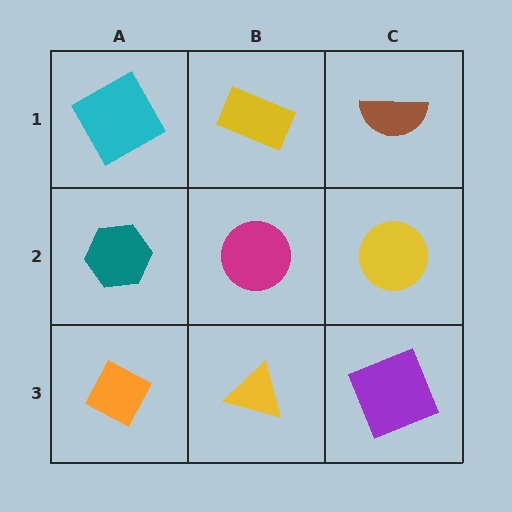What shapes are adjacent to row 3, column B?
A magenta circle (row 2, column B), an orange diamond (row 3, column A), a purple square (row 3, column C).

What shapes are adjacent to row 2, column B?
A yellow rectangle (row 1, column B), a yellow triangle (row 3, column B), a teal hexagon (row 2, column A), a yellow circle (row 2, column C).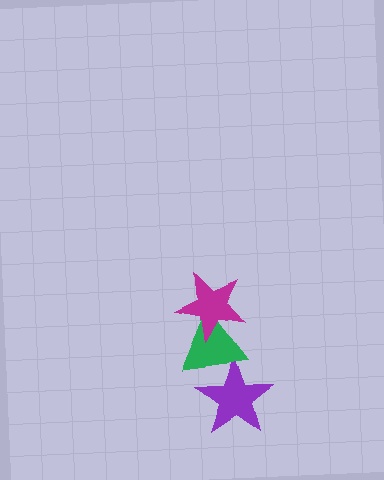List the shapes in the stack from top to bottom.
From top to bottom: the magenta star, the green triangle, the purple star.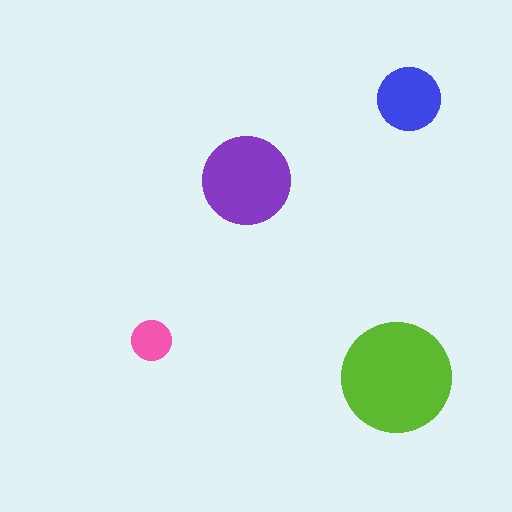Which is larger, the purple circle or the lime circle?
The lime one.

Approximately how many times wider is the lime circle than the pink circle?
About 2.5 times wider.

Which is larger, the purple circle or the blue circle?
The purple one.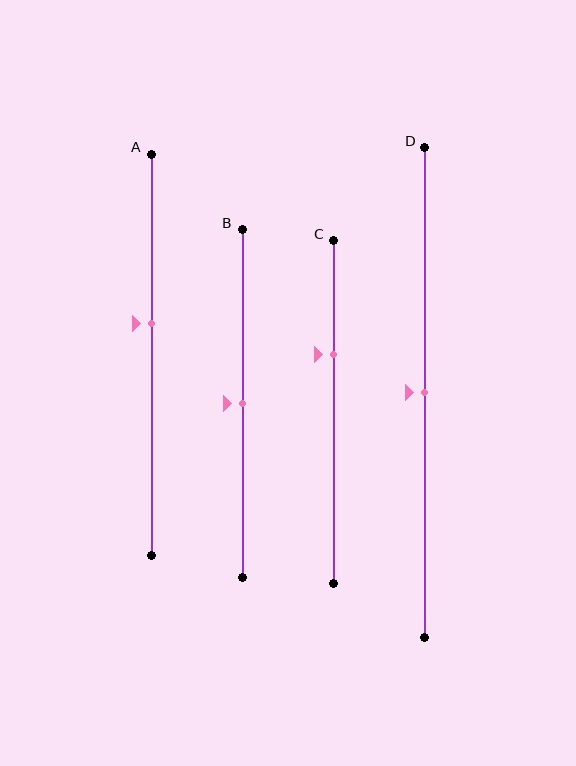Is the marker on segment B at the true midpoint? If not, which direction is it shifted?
Yes, the marker on segment B is at the true midpoint.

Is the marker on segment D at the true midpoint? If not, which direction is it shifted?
Yes, the marker on segment D is at the true midpoint.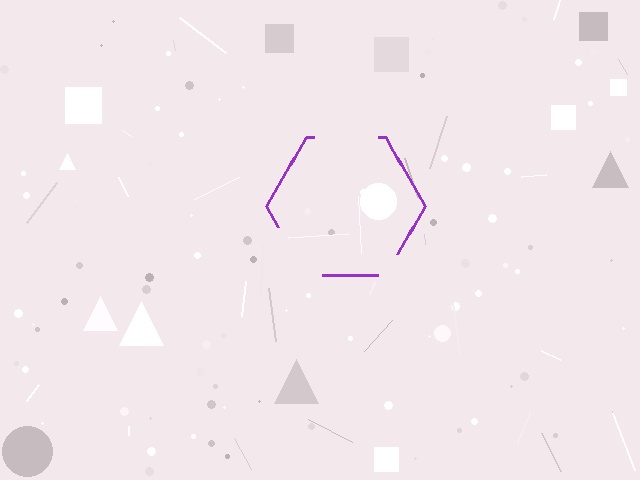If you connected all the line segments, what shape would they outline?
They would outline a hexagon.